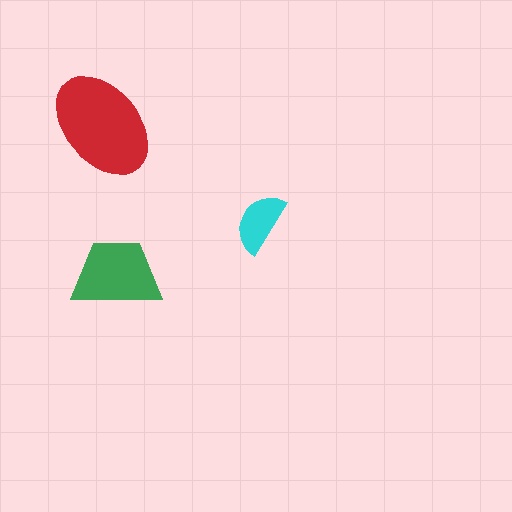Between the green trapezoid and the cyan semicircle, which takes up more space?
The green trapezoid.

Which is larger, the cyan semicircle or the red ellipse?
The red ellipse.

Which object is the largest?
The red ellipse.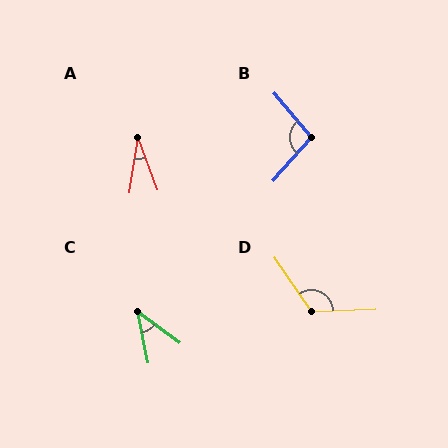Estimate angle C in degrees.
Approximately 42 degrees.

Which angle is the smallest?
A, at approximately 29 degrees.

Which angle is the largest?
D, at approximately 122 degrees.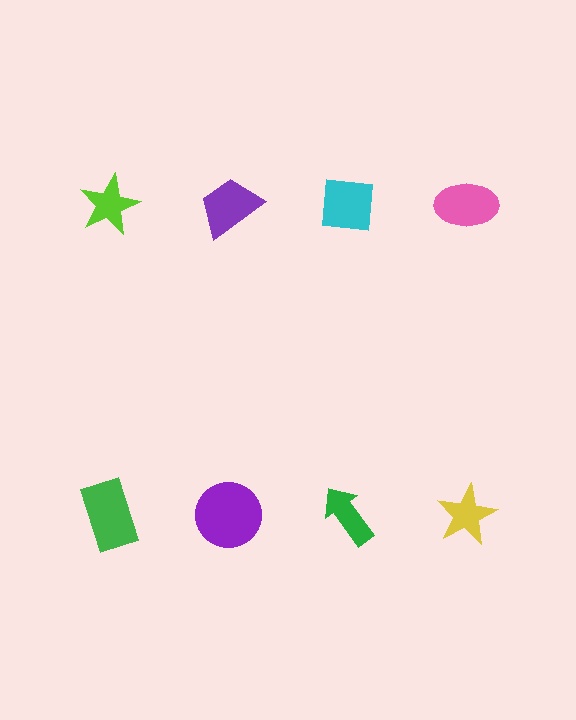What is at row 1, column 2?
A purple trapezoid.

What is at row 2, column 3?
A green arrow.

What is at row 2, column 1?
A green rectangle.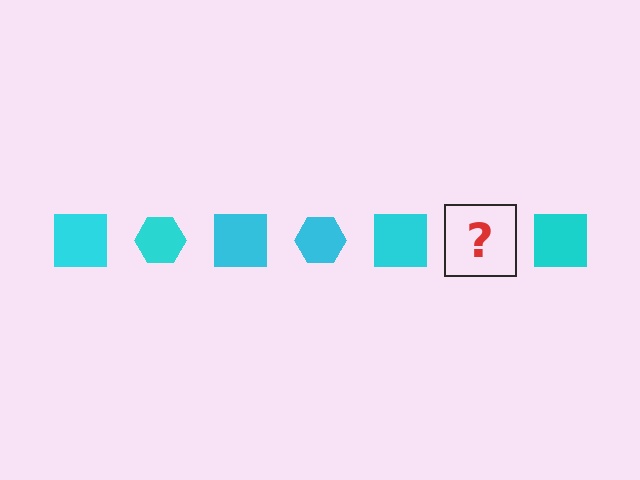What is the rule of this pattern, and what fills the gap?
The rule is that the pattern cycles through square, hexagon shapes in cyan. The gap should be filled with a cyan hexagon.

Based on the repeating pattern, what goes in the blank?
The blank should be a cyan hexagon.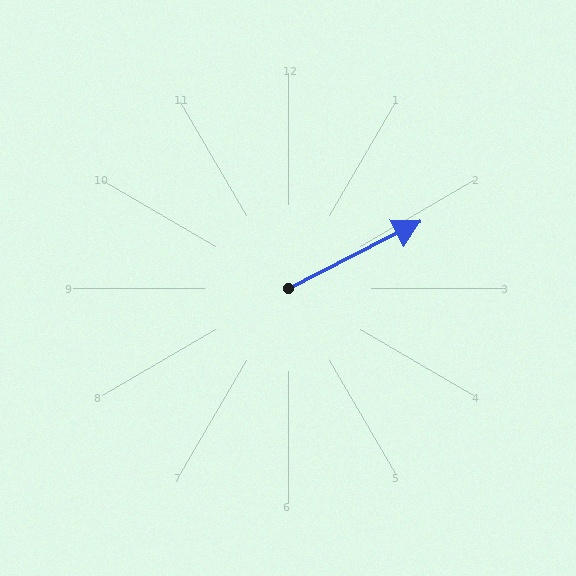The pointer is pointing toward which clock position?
Roughly 2 o'clock.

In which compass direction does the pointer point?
Northeast.